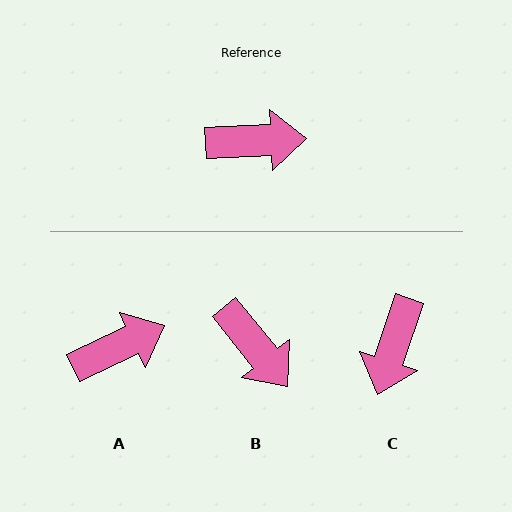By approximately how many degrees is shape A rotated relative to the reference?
Approximately 22 degrees counter-clockwise.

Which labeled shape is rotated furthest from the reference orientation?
C, about 111 degrees away.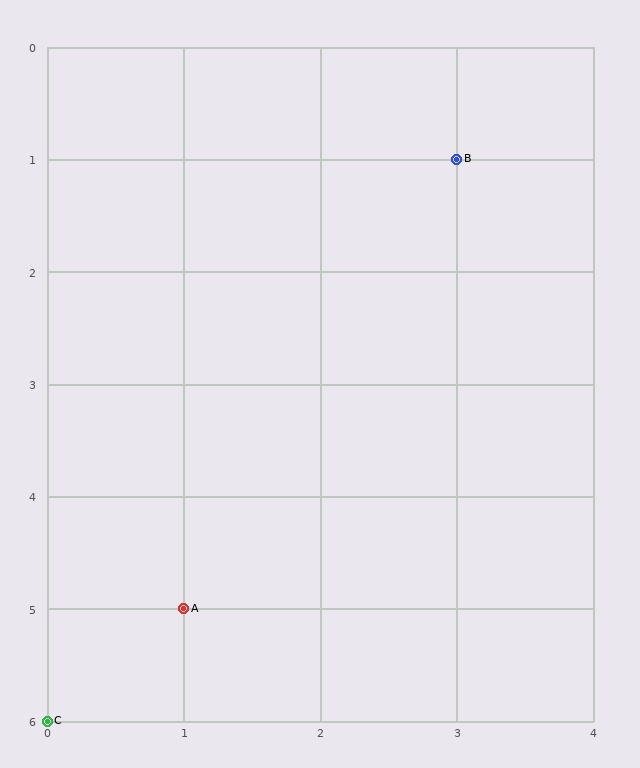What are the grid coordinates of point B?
Point B is at grid coordinates (3, 1).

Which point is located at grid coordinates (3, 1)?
Point B is at (3, 1).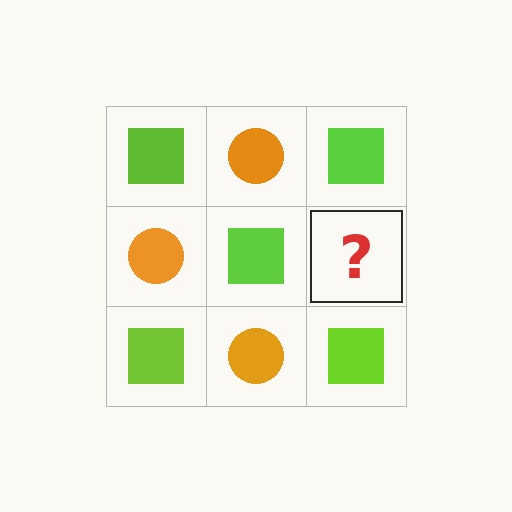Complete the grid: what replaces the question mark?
The question mark should be replaced with an orange circle.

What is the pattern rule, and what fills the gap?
The rule is that it alternates lime square and orange circle in a checkerboard pattern. The gap should be filled with an orange circle.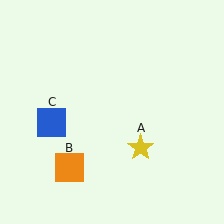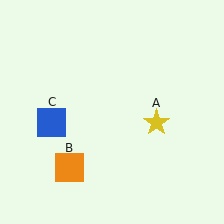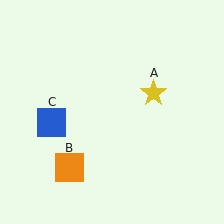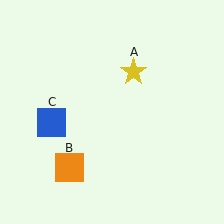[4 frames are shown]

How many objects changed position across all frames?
1 object changed position: yellow star (object A).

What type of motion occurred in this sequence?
The yellow star (object A) rotated counterclockwise around the center of the scene.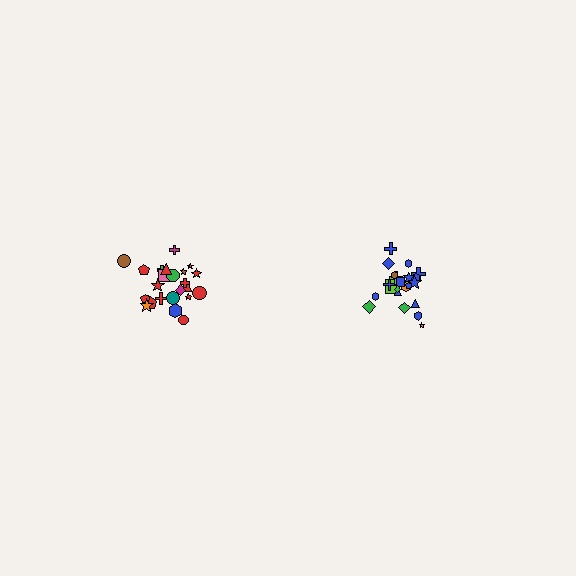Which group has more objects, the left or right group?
The left group.